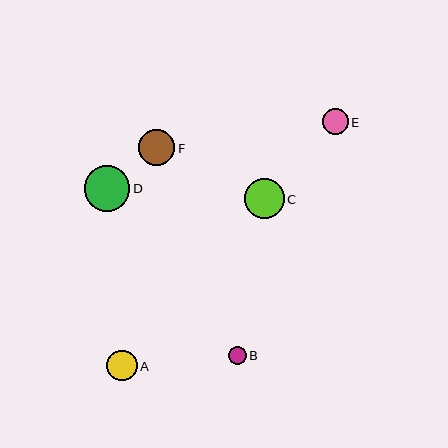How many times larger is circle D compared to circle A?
Circle D is approximately 1.5 times the size of circle A.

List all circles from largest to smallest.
From largest to smallest: D, C, F, A, E, B.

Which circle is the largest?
Circle D is the largest with a size of approximately 46 pixels.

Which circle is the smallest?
Circle B is the smallest with a size of approximately 18 pixels.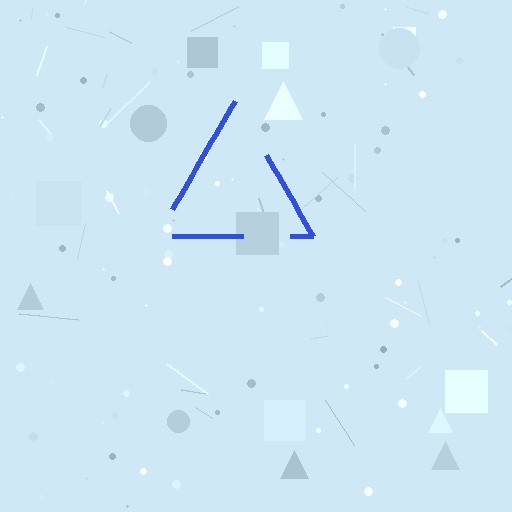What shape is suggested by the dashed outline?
The dashed outline suggests a triangle.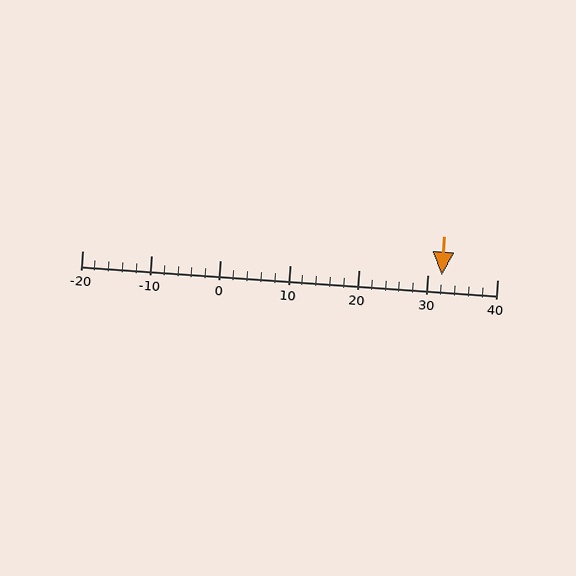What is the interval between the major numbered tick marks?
The major tick marks are spaced 10 units apart.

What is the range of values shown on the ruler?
The ruler shows values from -20 to 40.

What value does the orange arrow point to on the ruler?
The orange arrow points to approximately 32.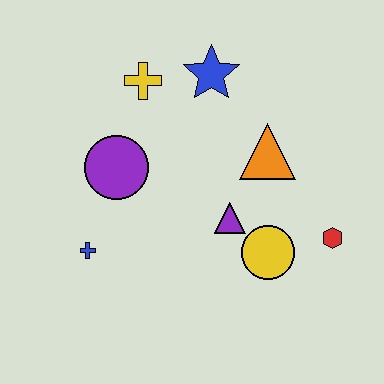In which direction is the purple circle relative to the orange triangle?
The purple circle is to the left of the orange triangle.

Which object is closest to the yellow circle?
The purple triangle is closest to the yellow circle.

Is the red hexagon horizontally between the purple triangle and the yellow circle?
No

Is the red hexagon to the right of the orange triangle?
Yes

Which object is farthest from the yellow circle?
The yellow cross is farthest from the yellow circle.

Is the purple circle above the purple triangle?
Yes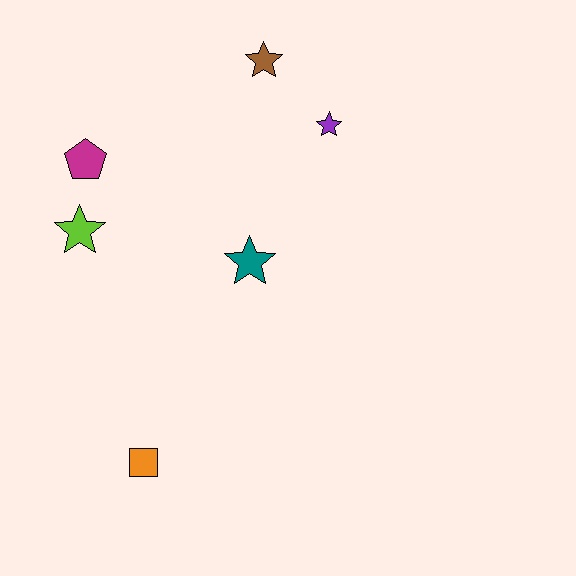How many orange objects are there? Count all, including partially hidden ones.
There is 1 orange object.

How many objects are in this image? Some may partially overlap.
There are 6 objects.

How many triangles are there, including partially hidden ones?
There are no triangles.